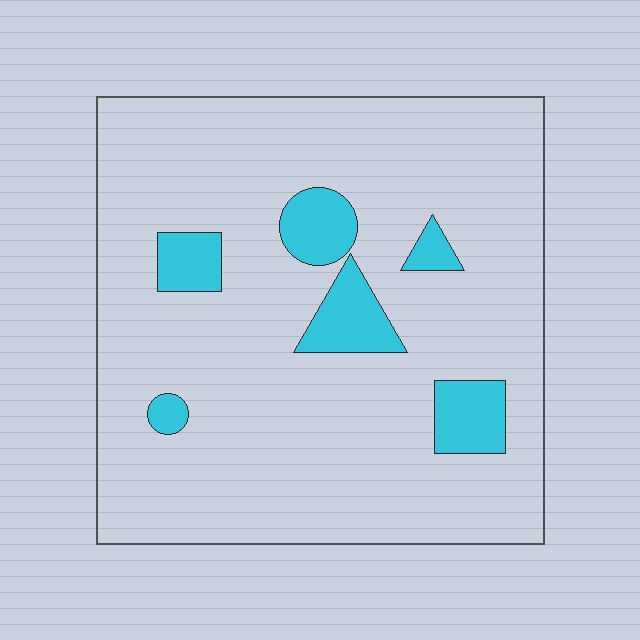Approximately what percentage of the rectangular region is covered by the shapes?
Approximately 10%.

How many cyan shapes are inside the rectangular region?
6.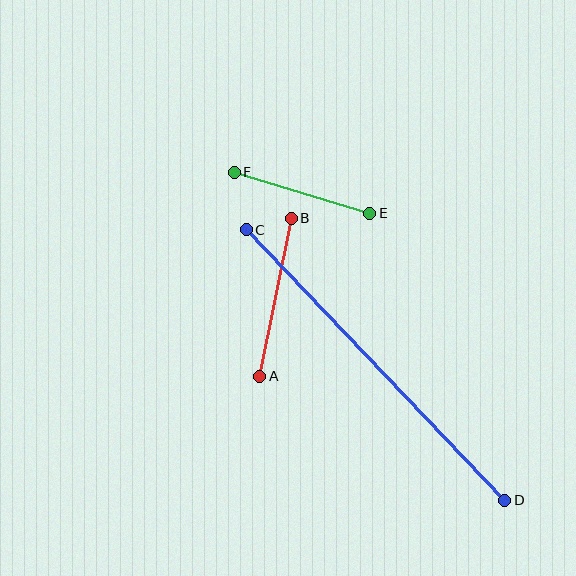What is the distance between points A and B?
The distance is approximately 161 pixels.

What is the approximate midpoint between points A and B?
The midpoint is at approximately (276, 297) pixels.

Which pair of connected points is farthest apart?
Points C and D are farthest apart.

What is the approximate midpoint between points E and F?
The midpoint is at approximately (302, 193) pixels.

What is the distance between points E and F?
The distance is approximately 142 pixels.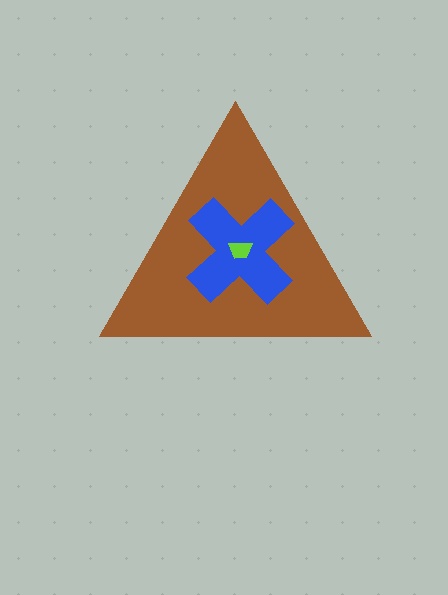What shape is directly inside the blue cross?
The lime trapezoid.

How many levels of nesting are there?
3.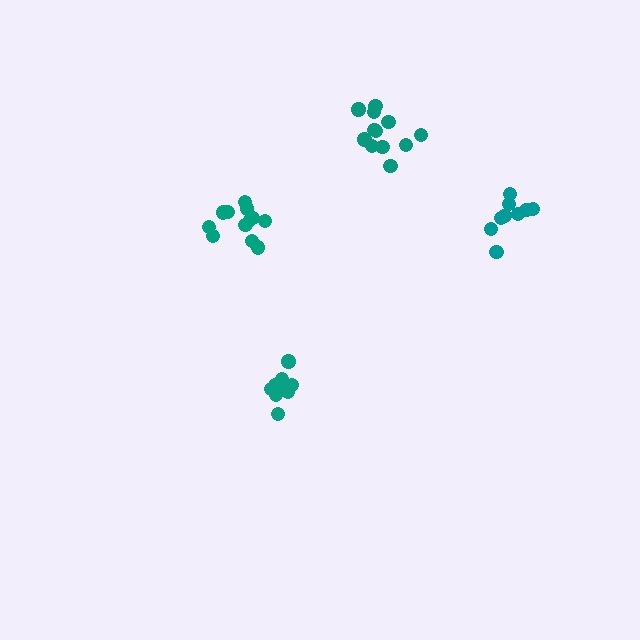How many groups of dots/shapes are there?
There are 4 groups.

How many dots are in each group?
Group 1: 12 dots, Group 2: 9 dots, Group 3: 10 dots, Group 4: 12 dots (43 total).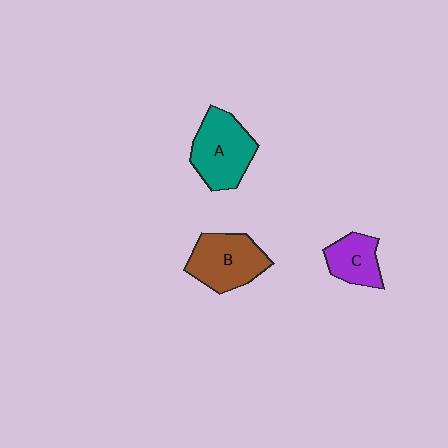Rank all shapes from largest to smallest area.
From largest to smallest: A (teal), B (brown), C (purple).